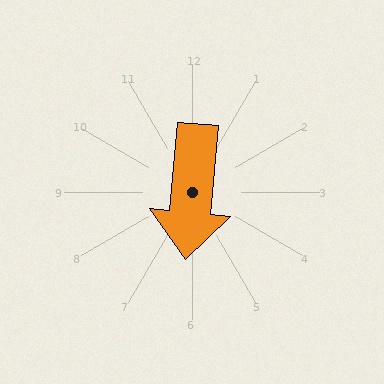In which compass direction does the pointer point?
South.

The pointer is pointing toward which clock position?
Roughly 6 o'clock.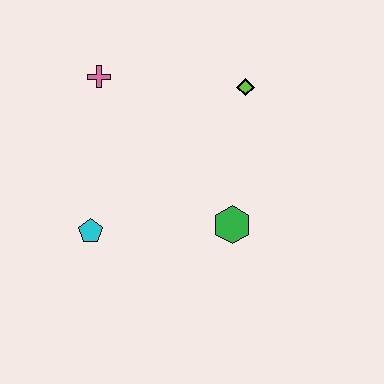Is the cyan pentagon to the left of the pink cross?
Yes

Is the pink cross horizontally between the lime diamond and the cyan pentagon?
Yes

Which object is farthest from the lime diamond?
The cyan pentagon is farthest from the lime diamond.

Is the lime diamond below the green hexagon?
No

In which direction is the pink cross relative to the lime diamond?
The pink cross is to the left of the lime diamond.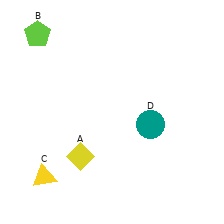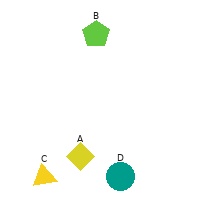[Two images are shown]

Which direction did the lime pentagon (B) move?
The lime pentagon (B) moved right.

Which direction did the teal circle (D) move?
The teal circle (D) moved down.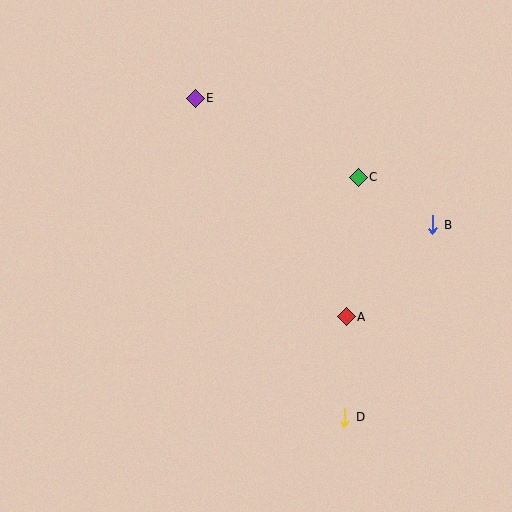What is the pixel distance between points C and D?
The distance between C and D is 241 pixels.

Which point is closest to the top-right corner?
Point C is closest to the top-right corner.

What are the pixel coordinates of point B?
Point B is at (433, 225).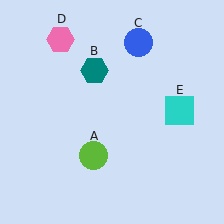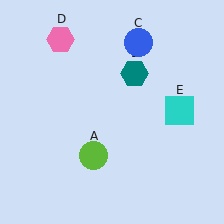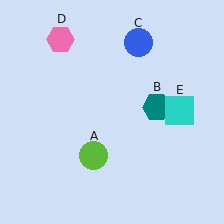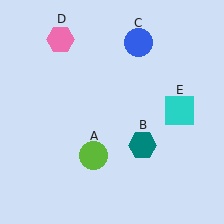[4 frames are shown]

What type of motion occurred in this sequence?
The teal hexagon (object B) rotated clockwise around the center of the scene.